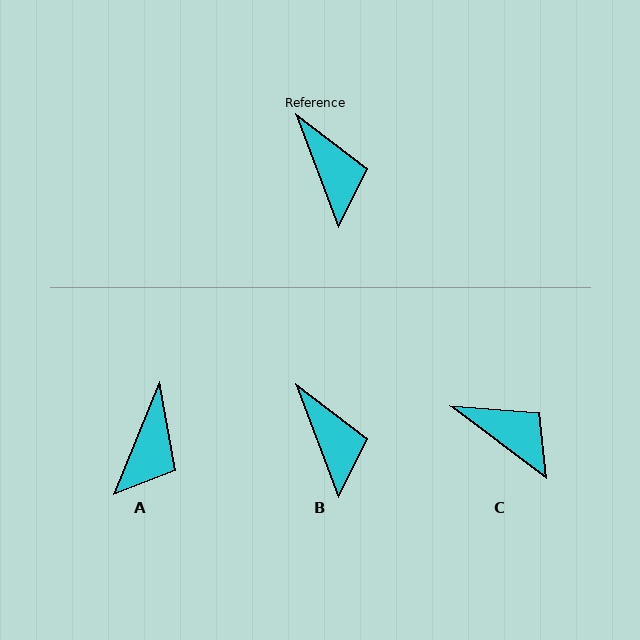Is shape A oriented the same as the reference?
No, it is off by about 43 degrees.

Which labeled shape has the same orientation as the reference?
B.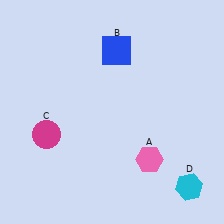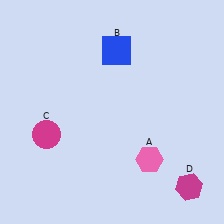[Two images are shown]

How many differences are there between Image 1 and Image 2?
There is 1 difference between the two images.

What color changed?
The hexagon (D) changed from cyan in Image 1 to magenta in Image 2.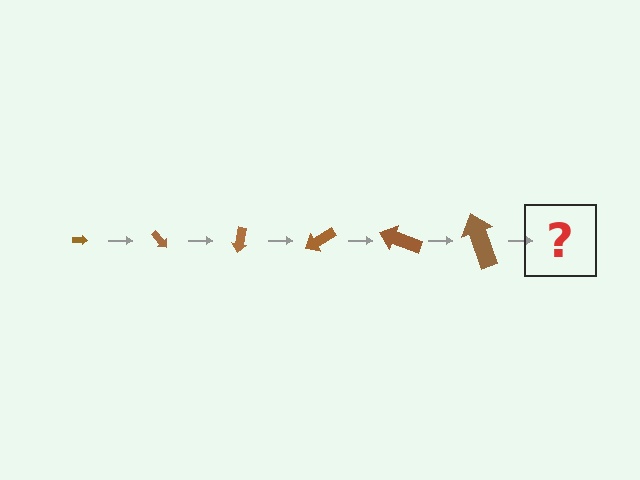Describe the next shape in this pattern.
It should be an arrow, larger than the previous one and rotated 300 degrees from the start.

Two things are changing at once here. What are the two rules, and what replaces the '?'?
The two rules are that the arrow grows larger each step and it rotates 50 degrees each step. The '?' should be an arrow, larger than the previous one and rotated 300 degrees from the start.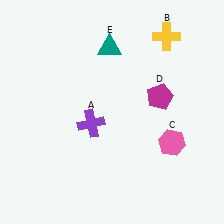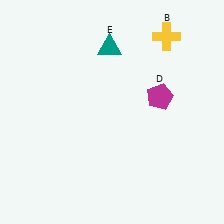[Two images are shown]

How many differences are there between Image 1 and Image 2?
There are 2 differences between the two images.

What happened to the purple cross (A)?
The purple cross (A) was removed in Image 2. It was in the bottom-left area of Image 1.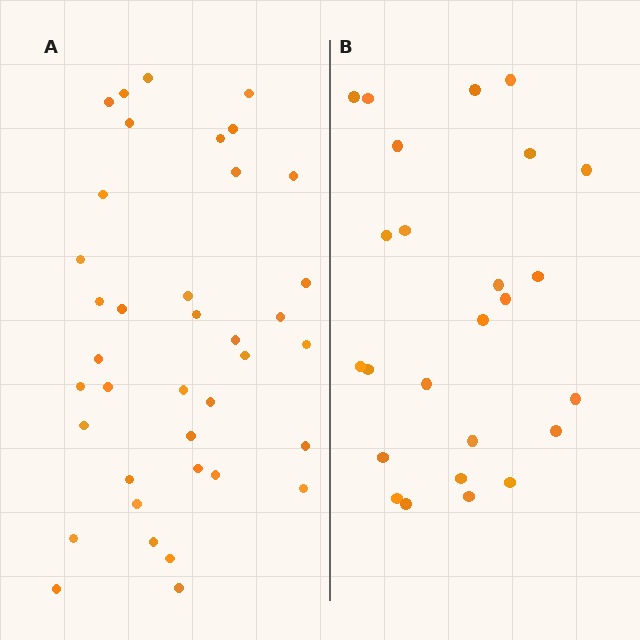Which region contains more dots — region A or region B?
Region A (the left region) has more dots.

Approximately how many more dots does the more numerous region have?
Region A has approximately 15 more dots than region B.